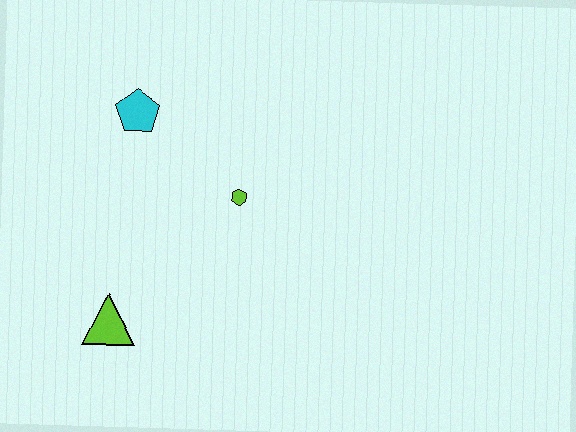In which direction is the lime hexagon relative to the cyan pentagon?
The lime hexagon is to the right of the cyan pentagon.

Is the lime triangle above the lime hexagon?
No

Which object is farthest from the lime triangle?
The cyan pentagon is farthest from the lime triangle.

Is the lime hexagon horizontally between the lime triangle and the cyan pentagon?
No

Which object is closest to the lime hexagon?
The cyan pentagon is closest to the lime hexagon.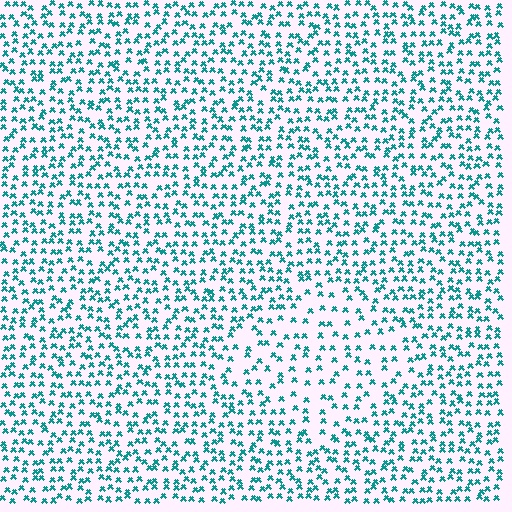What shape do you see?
I see a diamond.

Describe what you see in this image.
The image contains small teal elements arranged at two different densities. A diamond-shaped region is visible where the elements are less densely packed than the surrounding area.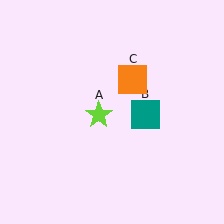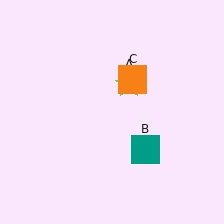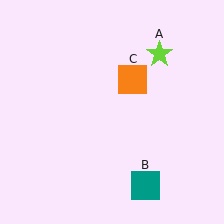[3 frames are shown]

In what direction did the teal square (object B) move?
The teal square (object B) moved down.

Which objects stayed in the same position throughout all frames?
Orange square (object C) remained stationary.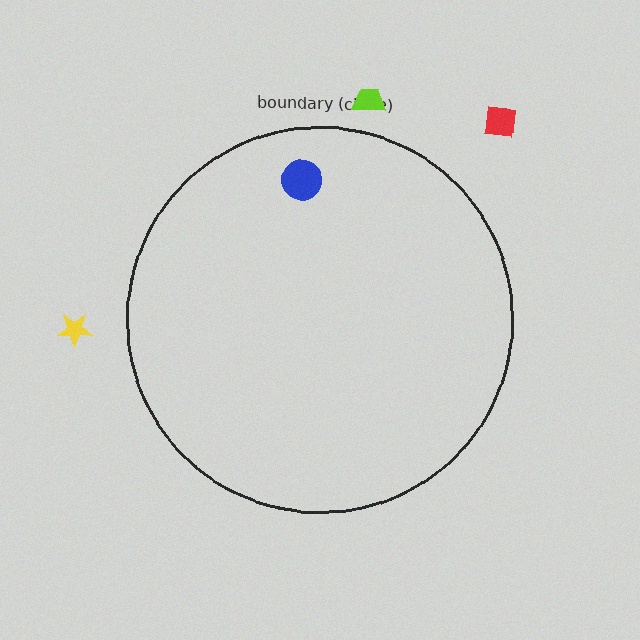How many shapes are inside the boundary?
1 inside, 3 outside.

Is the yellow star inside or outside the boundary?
Outside.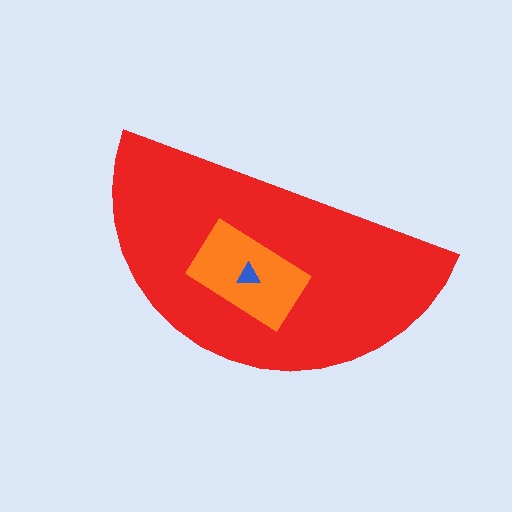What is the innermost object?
The blue triangle.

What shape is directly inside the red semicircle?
The orange rectangle.